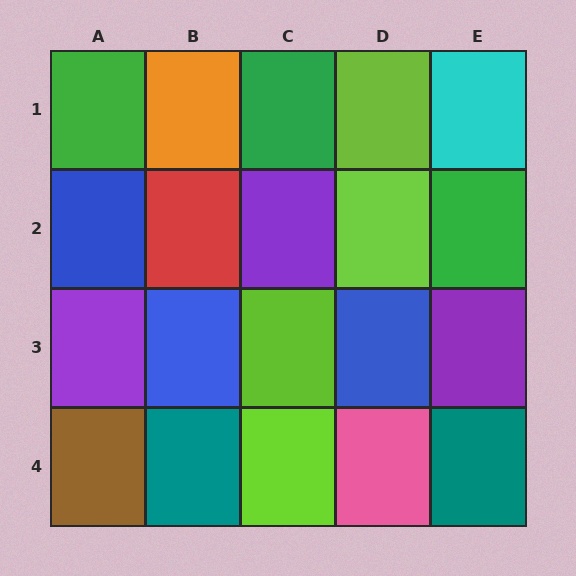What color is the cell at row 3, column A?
Purple.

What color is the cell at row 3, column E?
Purple.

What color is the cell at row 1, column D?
Lime.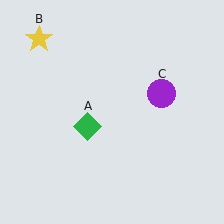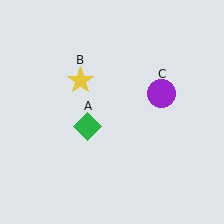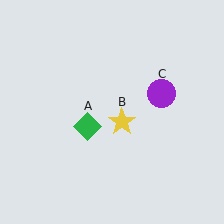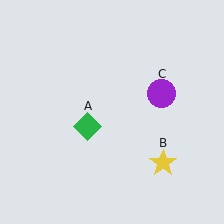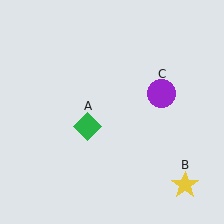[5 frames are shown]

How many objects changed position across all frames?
1 object changed position: yellow star (object B).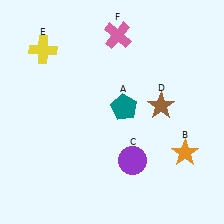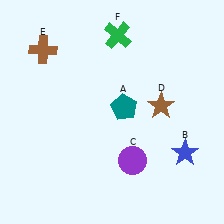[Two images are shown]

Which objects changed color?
B changed from orange to blue. E changed from yellow to brown. F changed from pink to green.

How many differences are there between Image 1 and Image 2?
There are 3 differences between the two images.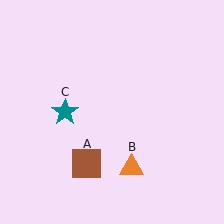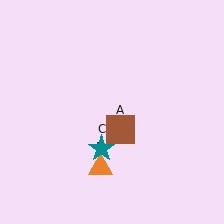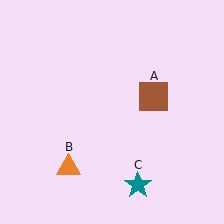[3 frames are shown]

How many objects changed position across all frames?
3 objects changed position: brown square (object A), orange triangle (object B), teal star (object C).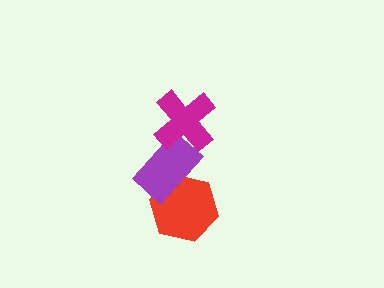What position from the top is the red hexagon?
The red hexagon is 3rd from the top.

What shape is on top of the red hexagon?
The purple rectangle is on top of the red hexagon.